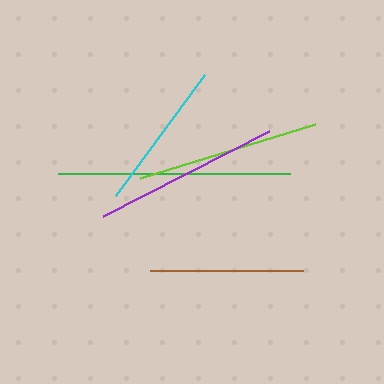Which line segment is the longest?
The green line is the longest at approximately 232 pixels.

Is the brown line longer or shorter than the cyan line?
The brown line is longer than the cyan line.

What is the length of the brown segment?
The brown segment is approximately 153 pixels long.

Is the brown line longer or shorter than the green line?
The green line is longer than the brown line.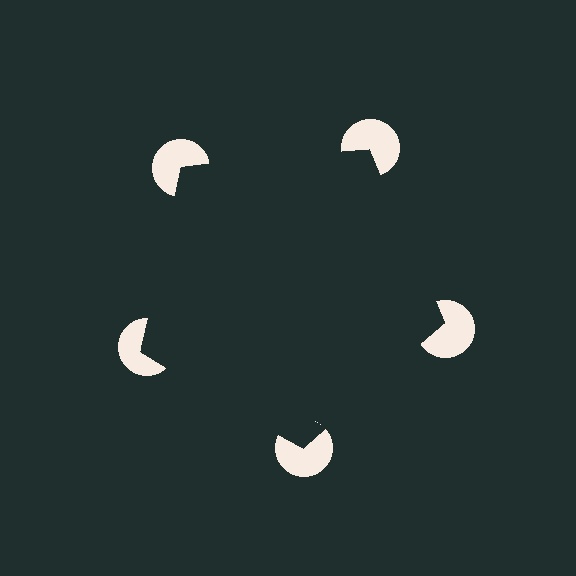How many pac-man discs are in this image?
There are 5 — one at each vertex of the illusory pentagon.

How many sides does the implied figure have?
5 sides.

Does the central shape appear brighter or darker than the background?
It typically appears slightly darker than the background, even though no actual brightness change is drawn.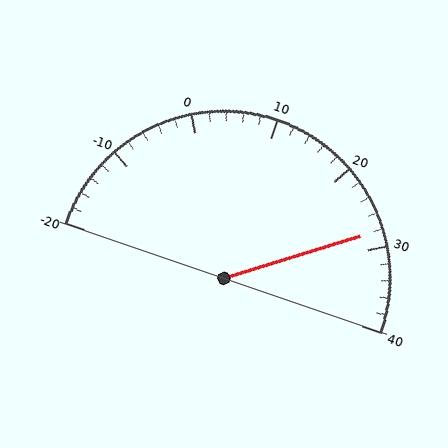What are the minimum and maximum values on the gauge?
The gauge ranges from -20 to 40.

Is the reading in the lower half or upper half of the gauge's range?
The reading is in the upper half of the range (-20 to 40).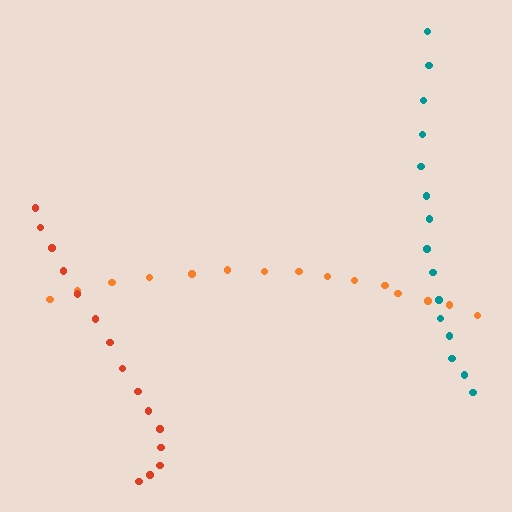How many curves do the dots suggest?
There are 3 distinct paths.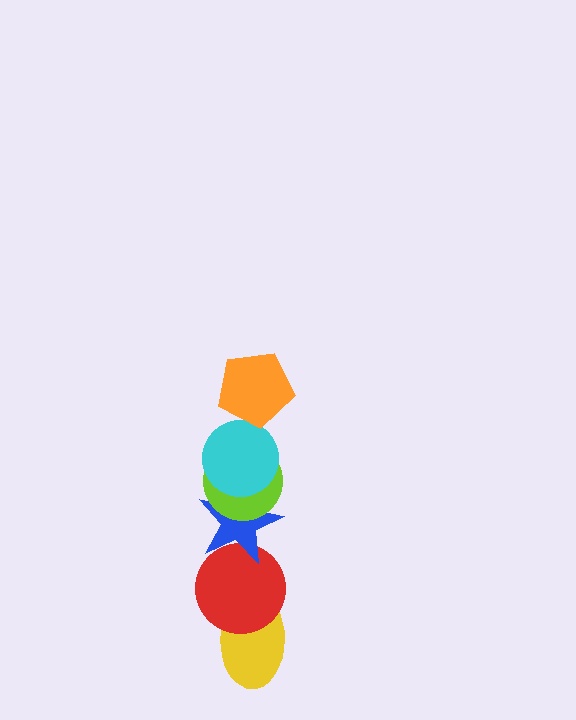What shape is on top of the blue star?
The lime circle is on top of the blue star.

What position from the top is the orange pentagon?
The orange pentagon is 1st from the top.